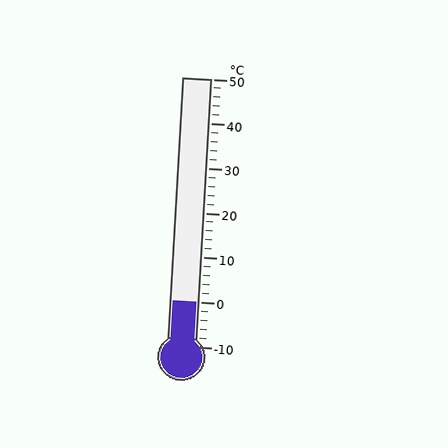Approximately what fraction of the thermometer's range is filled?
The thermometer is filled to approximately 15% of its range.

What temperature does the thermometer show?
The thermometer shows approximately 0°C.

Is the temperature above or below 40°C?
The temperature is below 40°C.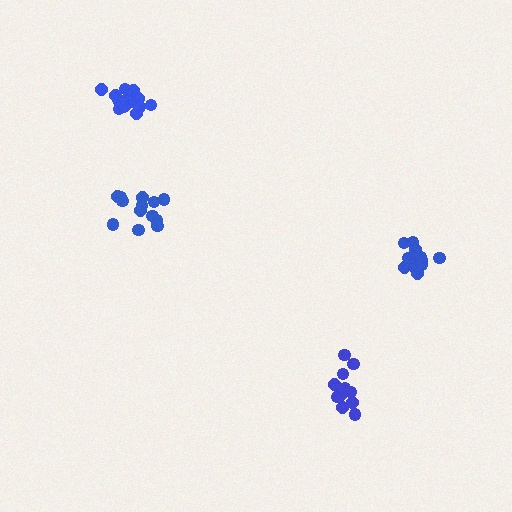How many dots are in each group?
Group 1: 16 dots, Group 2: 13 dots, Group 3: 12 dots, Group 4: 15 dots (56 total).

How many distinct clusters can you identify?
There are 4 distinct clusters.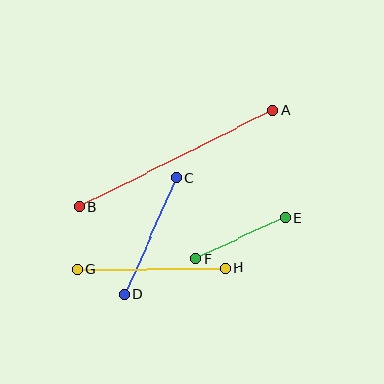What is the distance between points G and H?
The distance is approximately 148 pixels.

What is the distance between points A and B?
The distance is approximately 216 pixels.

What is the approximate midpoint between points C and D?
The midpoint is at approximately (150, 236) pixels.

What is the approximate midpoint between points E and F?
The midpoint is at approximately (240, 238) pixels.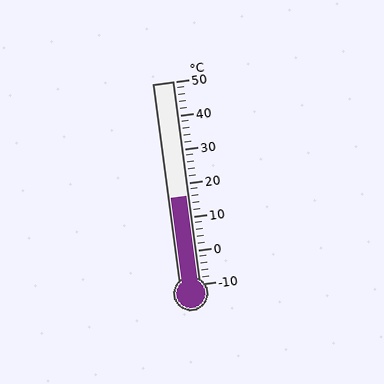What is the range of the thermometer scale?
The thermometer scale ranges from -10°C to 50°C.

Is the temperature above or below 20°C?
The temperature is below 20°C.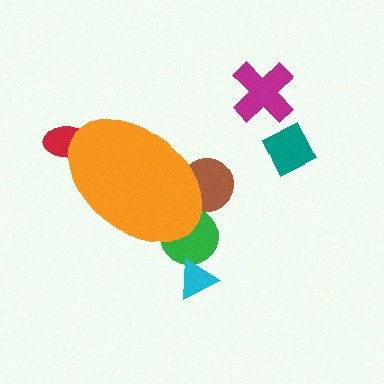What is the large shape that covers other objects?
An orange ellipse.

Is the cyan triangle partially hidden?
No, the cyan triangle is fully visible.